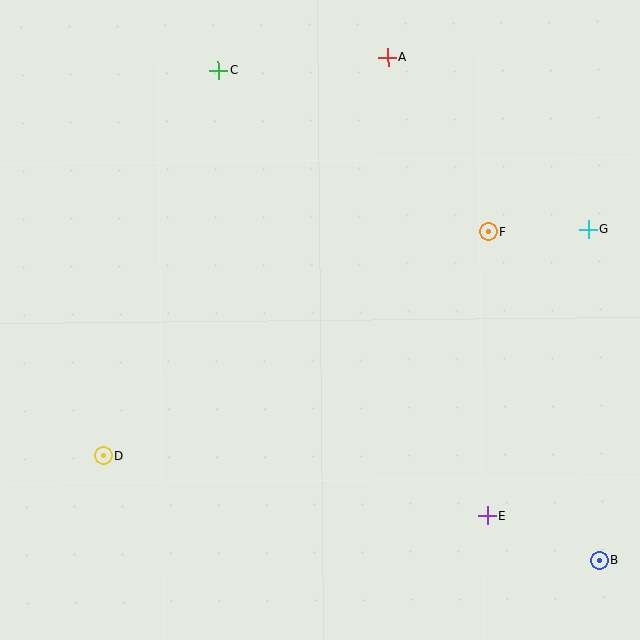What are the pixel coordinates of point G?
Point G is at (589, 230).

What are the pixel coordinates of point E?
Point E is at (487, 516).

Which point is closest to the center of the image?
Point F at (488, 232) is closest to the center.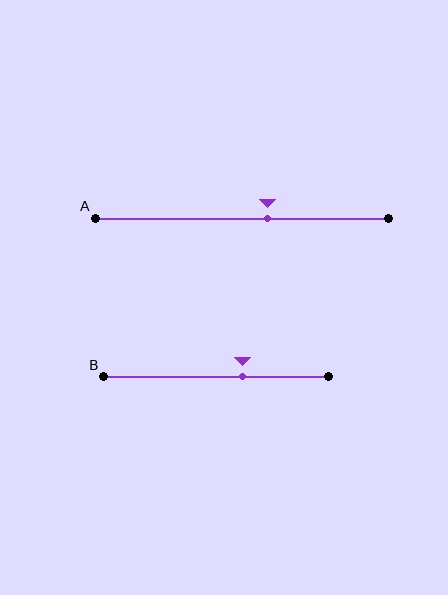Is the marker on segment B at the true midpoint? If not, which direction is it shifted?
No, the marker on segment B is shifted to the right by about 12% of the segment length.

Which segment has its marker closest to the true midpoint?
Segment A has its marker closest to the true midpoint.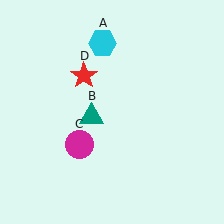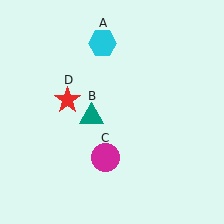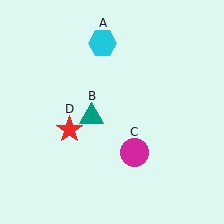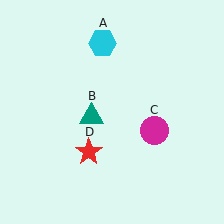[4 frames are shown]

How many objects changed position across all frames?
2 objects changed position: magenta circle (object C), red star (object D).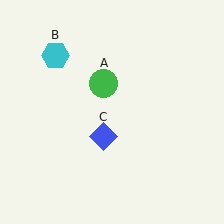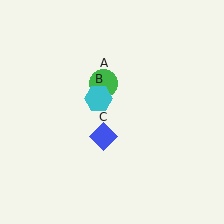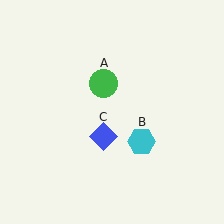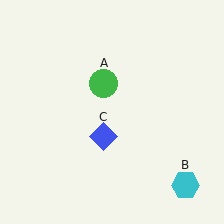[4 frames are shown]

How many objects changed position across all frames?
1 object changed position: cyan hexagon (object B).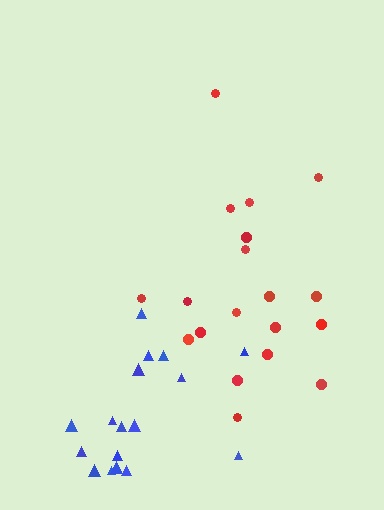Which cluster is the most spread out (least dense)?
Blue.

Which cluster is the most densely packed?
Red.